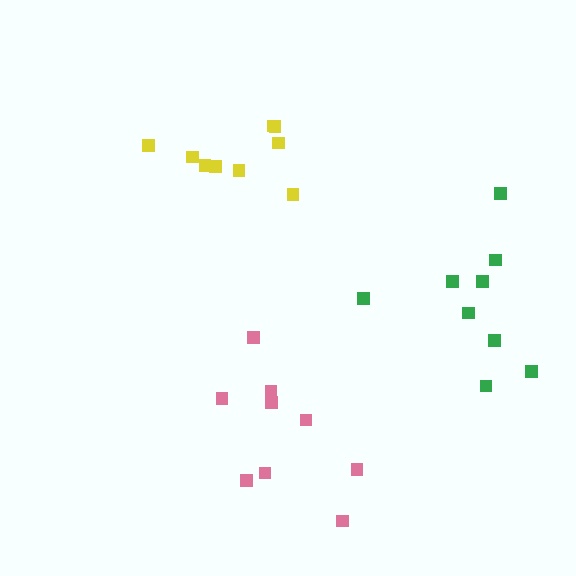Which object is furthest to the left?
The yellow cluster is leftmost.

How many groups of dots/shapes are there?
There are 3 groups.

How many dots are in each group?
Group 1: 9 dots, Group 2: 9 dots, Group 3: 9 dots (27 total).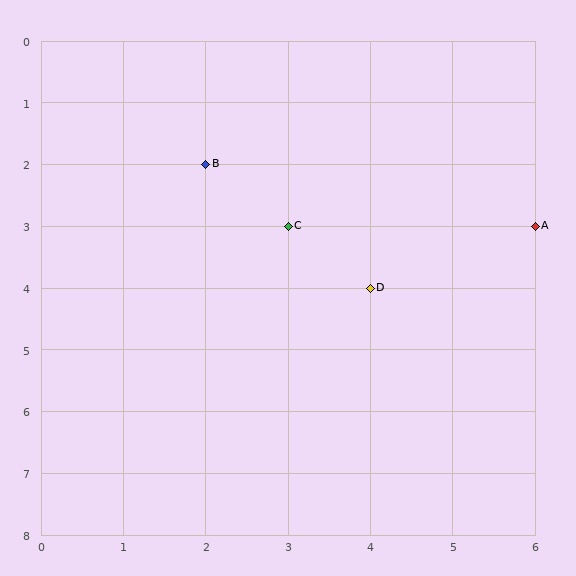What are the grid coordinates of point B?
Point B is at grid coordinates (2, 2).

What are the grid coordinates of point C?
Point C is at grid coordinates (3, 3).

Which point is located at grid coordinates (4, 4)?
Point D is at (4, 4).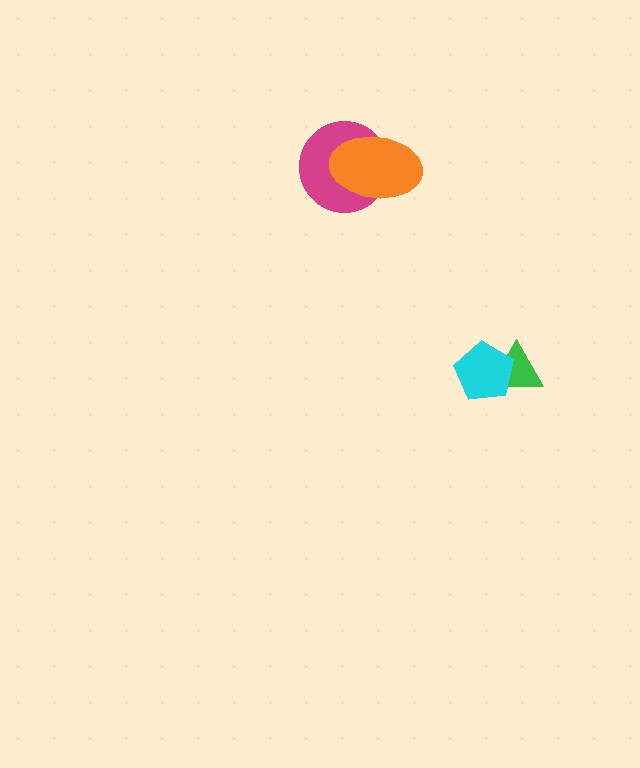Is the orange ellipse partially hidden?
No, no other shape covers it.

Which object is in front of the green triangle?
The cyan pentagon is in front of the green triangle.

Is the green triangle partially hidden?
Yes, it is partially covered by another shape.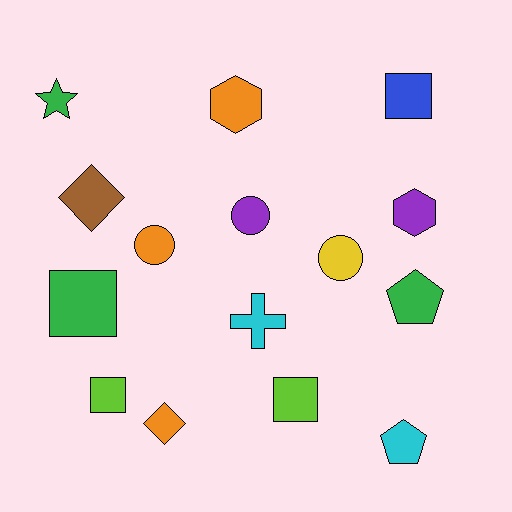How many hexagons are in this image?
There are 2 hexagons.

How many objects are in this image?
There are 15 objects.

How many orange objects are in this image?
There are 3 orange objects.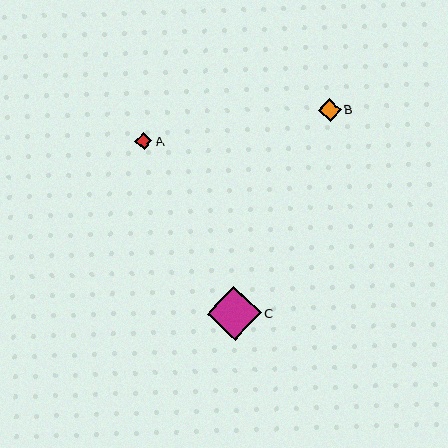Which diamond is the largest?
Diamond C is the largest with a size of approximately 54 pixels.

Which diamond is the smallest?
Diamond A is the smallest with a size of approximately 17 pixels.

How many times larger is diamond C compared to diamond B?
Diamond C is approximately 2.4 times the size of diamond B.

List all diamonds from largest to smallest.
From largest to smallest: C, B, A.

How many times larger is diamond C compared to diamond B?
Diamond C is approximately 2.4 times the size of diamond B.